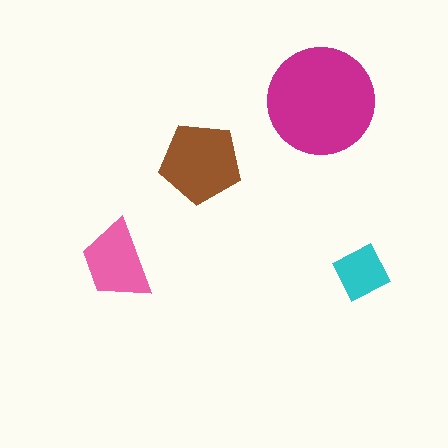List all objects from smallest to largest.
The cyan square, the pink trapezoid, the brown pentagon, the magenta circle.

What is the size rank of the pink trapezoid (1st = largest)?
3rd.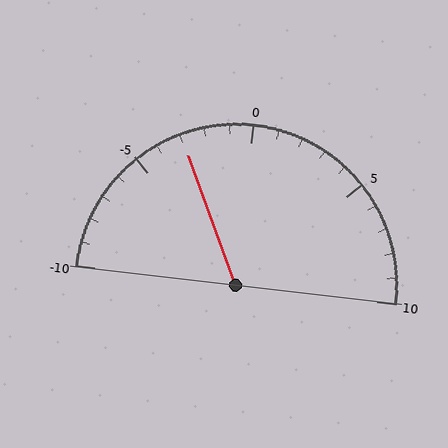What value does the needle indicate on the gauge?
The needle indicates approximately -3.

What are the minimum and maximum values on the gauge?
The gauge ranges from -10 to 10.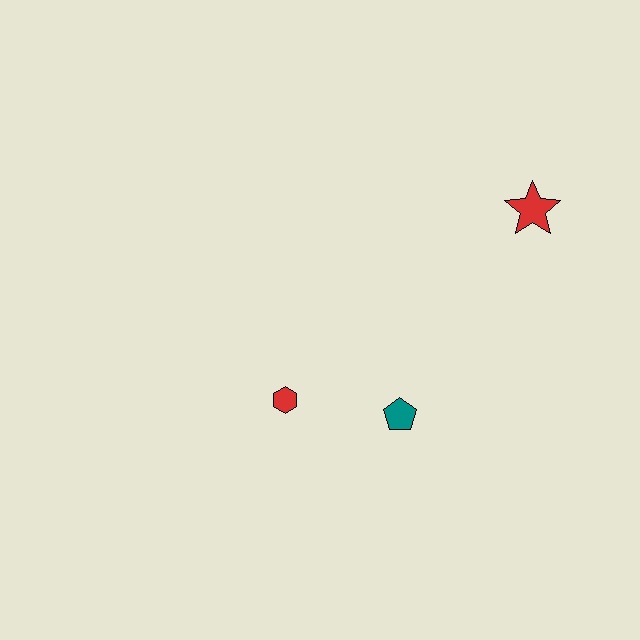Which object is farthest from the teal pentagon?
The red star is farthest from the teal pentagon.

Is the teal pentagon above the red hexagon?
No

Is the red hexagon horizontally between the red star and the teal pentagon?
No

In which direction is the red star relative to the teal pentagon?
The red star is above the teal pentagon.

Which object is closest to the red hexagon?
The teal pentagon is closest to the red hexagon.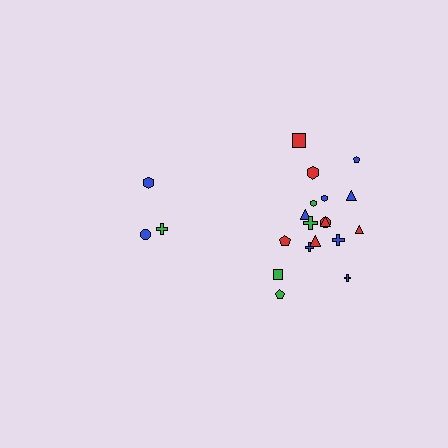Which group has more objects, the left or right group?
The right group.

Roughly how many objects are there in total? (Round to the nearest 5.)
Roughly 20 objects in total.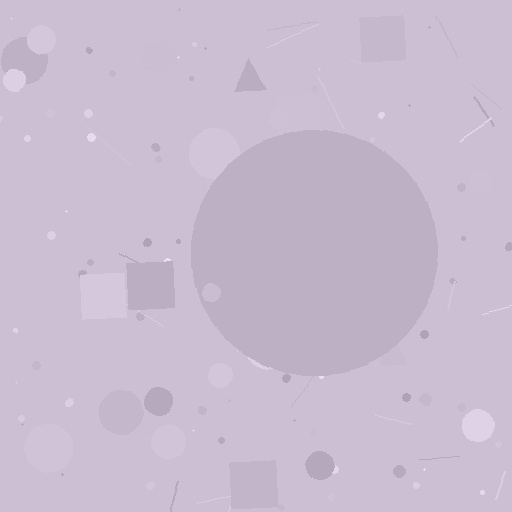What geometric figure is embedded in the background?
A circle is embedded in the background.